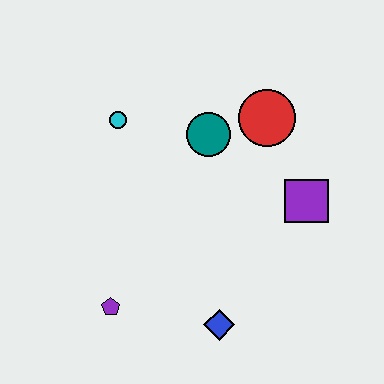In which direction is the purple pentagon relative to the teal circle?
The purple pentagon is below the teal circle.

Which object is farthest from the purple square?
The purple pentagon is farthest from the purple square.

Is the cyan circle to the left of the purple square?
Yes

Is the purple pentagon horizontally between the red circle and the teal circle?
No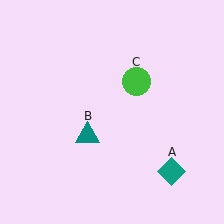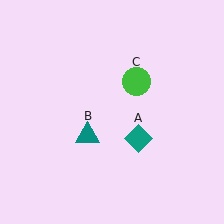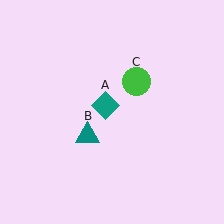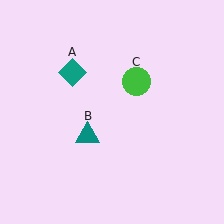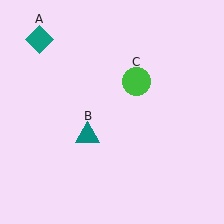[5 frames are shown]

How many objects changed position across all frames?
1 object changed position: teal diamond (object A).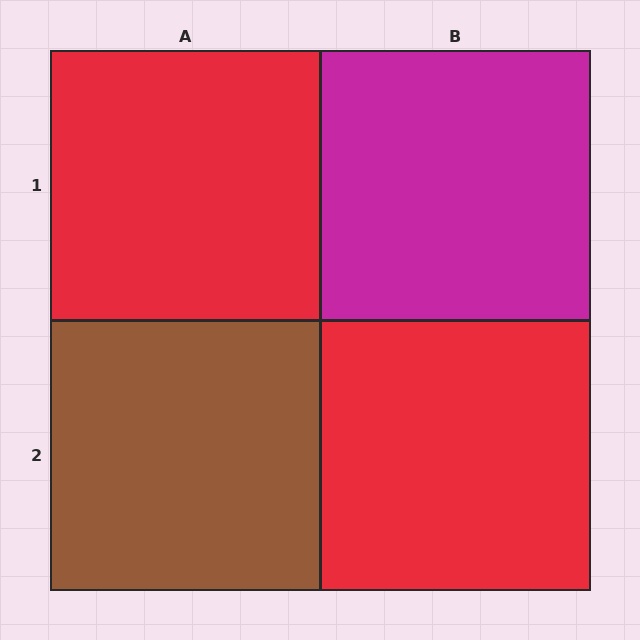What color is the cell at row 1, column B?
Magenta.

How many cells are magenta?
1 cell is magenta.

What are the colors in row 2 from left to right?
Brown, red.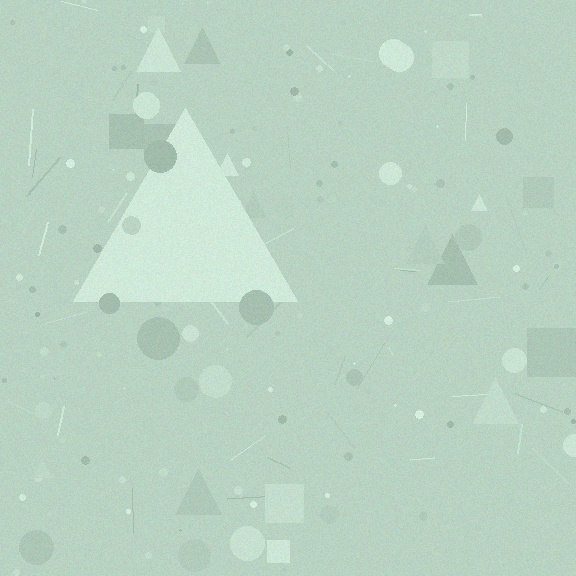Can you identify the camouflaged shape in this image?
The camouflaged shape is a triangle.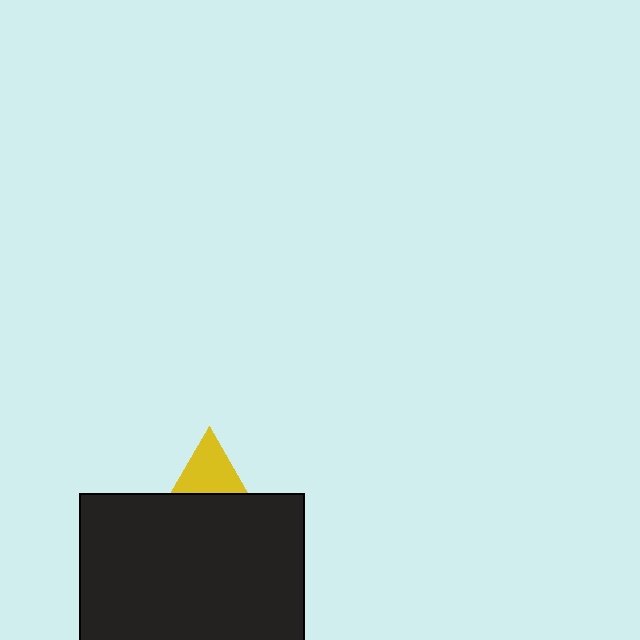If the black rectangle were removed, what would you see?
You would see the complete yellow triangle.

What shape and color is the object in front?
The object in front is a black rectangle.